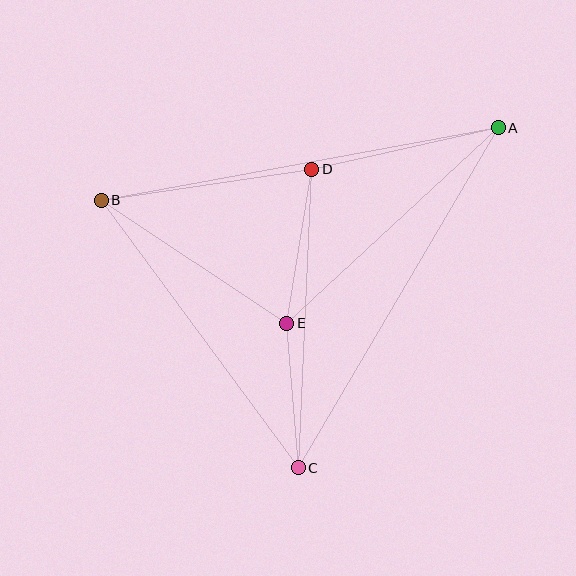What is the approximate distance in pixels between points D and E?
The distance between D and E is approximately 156 pixels.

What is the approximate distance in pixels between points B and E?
The distance between B and E is approximately 222 pixels.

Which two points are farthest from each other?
Points A and B are farthest from each other.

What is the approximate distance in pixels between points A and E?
The distance between A and E is approximately 288 pixels.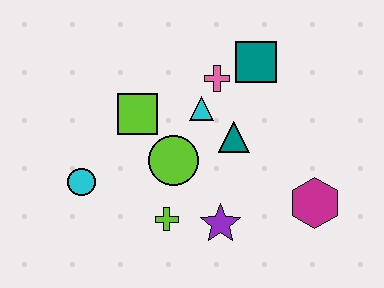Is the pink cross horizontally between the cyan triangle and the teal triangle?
Yes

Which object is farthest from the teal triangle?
The cyan circle is farthest from the teal triangle.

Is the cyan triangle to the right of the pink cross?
No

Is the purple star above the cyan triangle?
No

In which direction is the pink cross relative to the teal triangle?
The pink cross is above the teal triangle.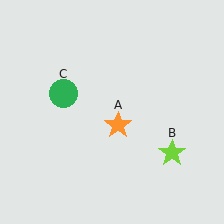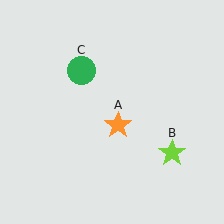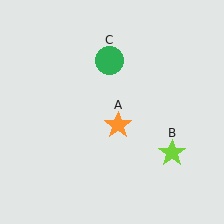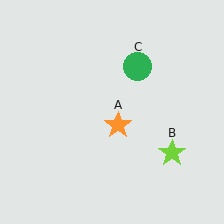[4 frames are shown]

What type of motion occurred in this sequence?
The green circle (object C) rotated clockwise around the center of the scene.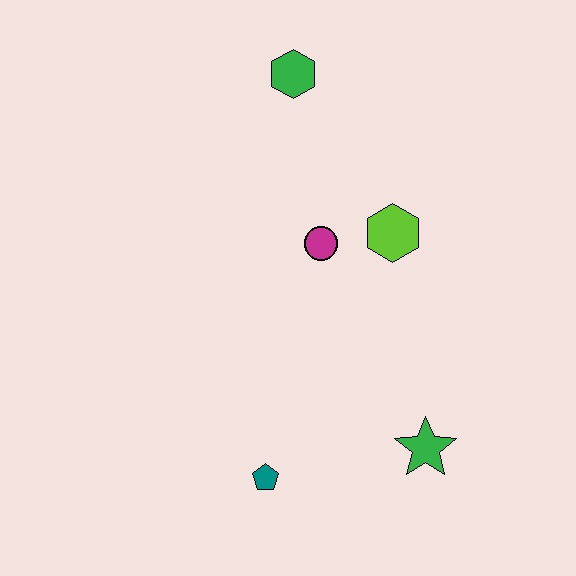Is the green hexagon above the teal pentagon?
Yes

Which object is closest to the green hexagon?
The magenta circle is closest to the green hexagon.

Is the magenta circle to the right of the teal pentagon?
Yes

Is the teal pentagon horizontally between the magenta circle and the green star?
No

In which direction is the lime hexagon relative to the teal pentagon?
The lime hexagon is above the teal pentagon.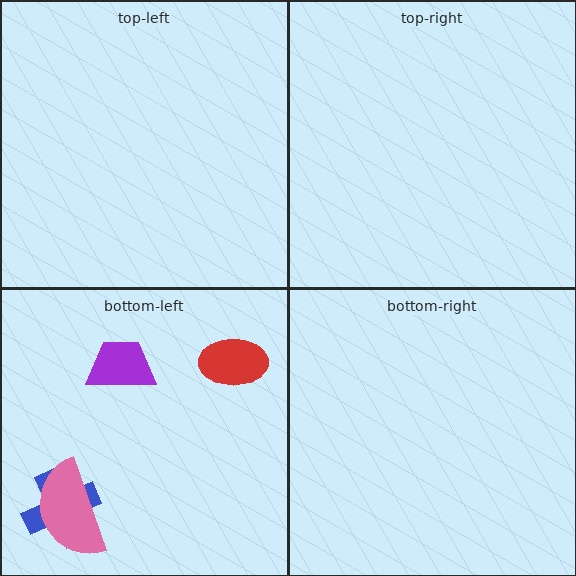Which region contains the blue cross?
The bottom-left region.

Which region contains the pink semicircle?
The bottom-left region.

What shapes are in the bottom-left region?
The blue cross, the purple trapezoid, the pink semicircle, the red ellipse.